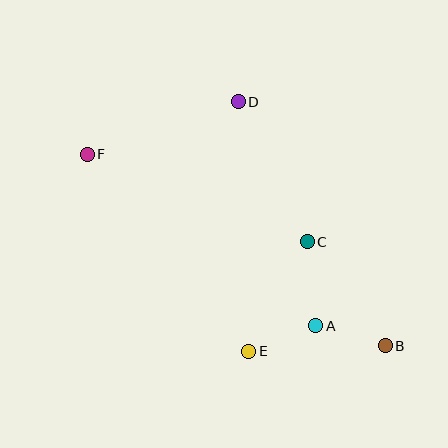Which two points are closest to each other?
Points A and E are closest to each other.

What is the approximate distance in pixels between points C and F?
The distance between C and F is approximately 237 pixels.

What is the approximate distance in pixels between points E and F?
The distance between E and F is approximately 255 pixels.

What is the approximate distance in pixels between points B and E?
The distance between B and E is approximately 137 pixels.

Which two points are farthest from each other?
Points B and F are farthest from each other.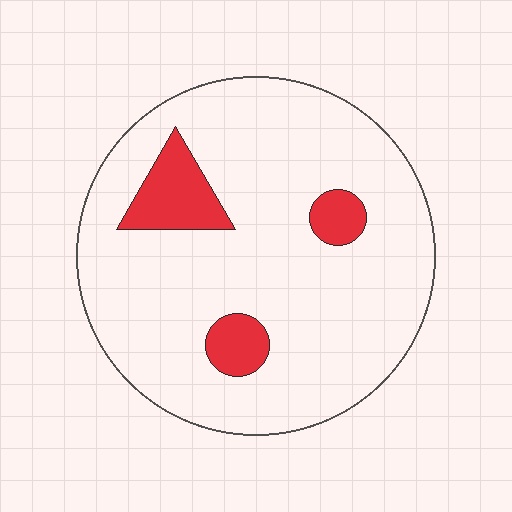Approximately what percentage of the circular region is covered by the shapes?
Approximately 10%.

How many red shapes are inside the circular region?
3.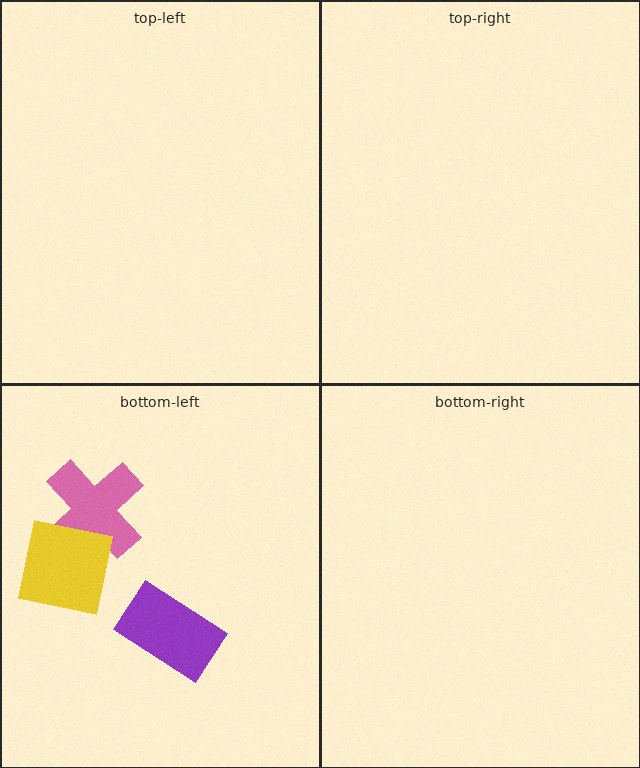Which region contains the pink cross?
The bottom-left region.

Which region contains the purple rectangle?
The bottom-left region.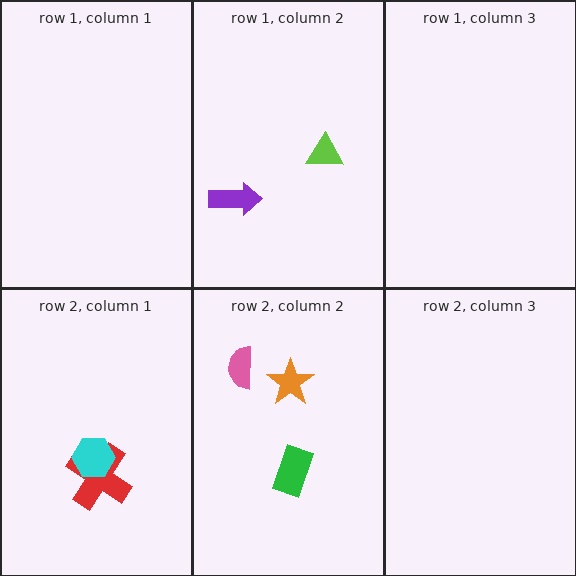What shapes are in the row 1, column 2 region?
The purple arrow, the lime triangle.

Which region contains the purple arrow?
The row 1, column 2 region.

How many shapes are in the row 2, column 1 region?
2.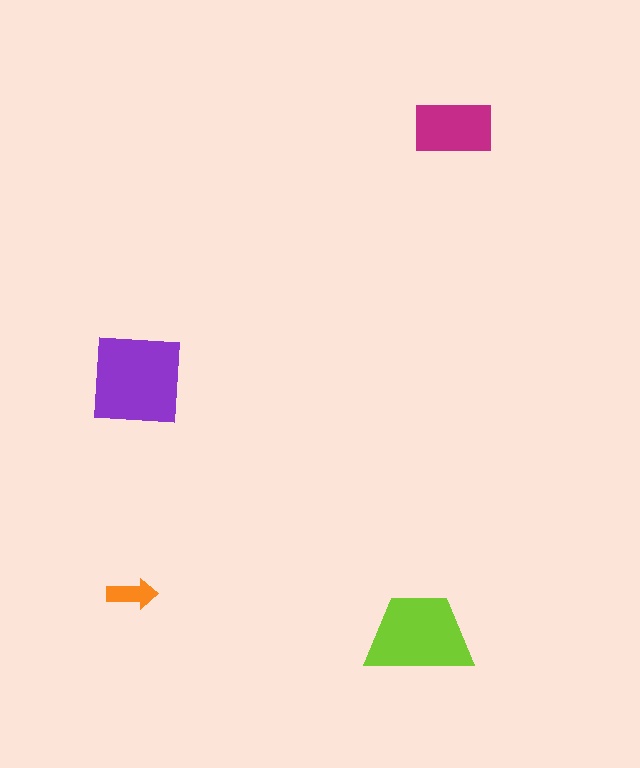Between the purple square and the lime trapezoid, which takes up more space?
The purple square.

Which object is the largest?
The purple square.